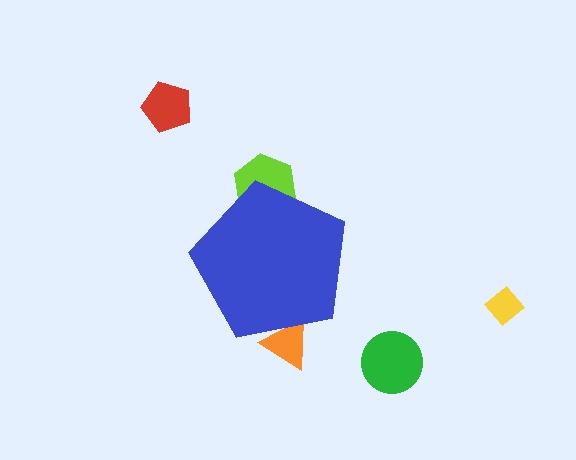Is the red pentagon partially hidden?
No, the red pentagon is fully visible.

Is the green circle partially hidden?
No, the green circle is fully visible.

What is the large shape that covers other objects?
A blue pentagon.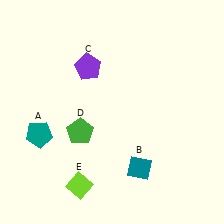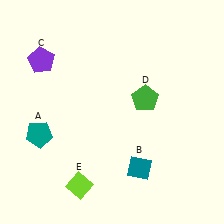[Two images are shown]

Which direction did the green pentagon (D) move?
The green pentagon (D) moved right.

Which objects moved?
The objects that moved are: the purple pentagon (C), the green pentagon (D).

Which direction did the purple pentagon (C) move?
The purple pentagon (C) moved left.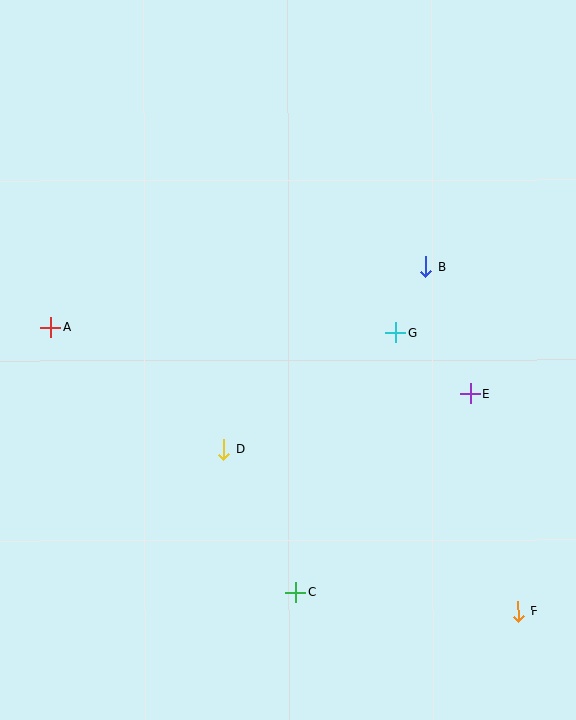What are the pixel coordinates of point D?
Point D is at (224, 449).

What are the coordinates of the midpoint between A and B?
The midpoint between A and B is at (238, 297).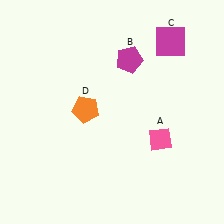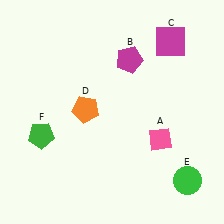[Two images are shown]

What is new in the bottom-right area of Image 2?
A green circle (E) was added in the bottom-right area of Image 2.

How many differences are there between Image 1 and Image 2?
There are 2 differences between the two images.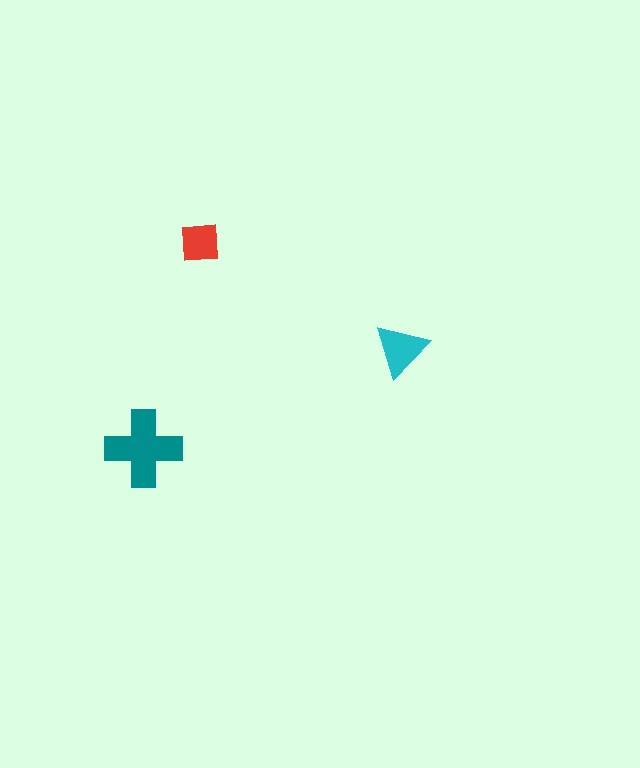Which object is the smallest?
The red square.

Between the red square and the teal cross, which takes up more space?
The teal cross.